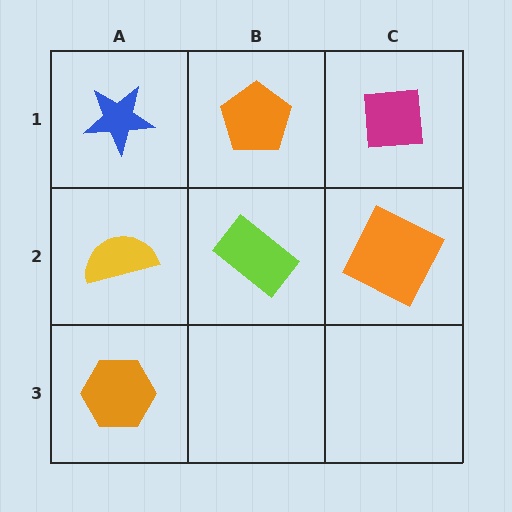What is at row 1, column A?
A blue star.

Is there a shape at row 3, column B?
No, that cell is empty.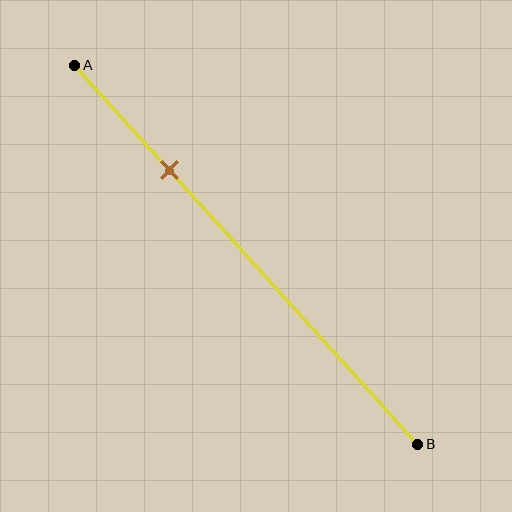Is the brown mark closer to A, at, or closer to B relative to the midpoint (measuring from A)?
The brown mark is closer to point A than the midpoint of segment AB.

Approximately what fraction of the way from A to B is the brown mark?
The brown mark is approximately 30% of the way from A to B.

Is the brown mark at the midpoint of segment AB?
No, the mark is at about 30% from A, not at the 50% midpoint.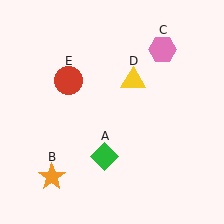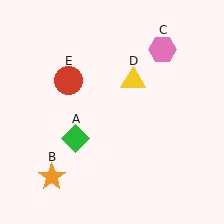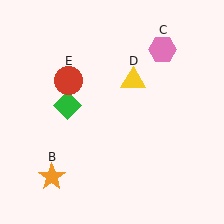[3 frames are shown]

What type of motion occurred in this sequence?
The green diamond (object A) rotated clockwise around the center of the scene.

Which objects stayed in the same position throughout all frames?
Orange star (object B) and pink hexagon (object C) and yellow triangle (object D) and red circle (object E) remained stationary.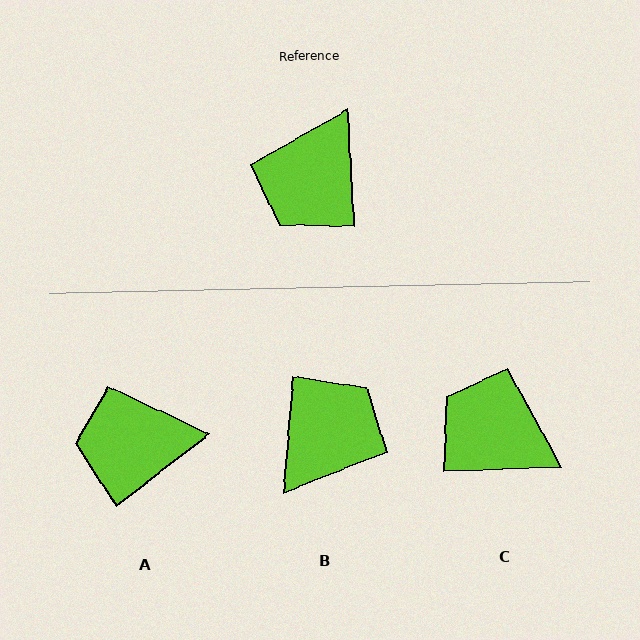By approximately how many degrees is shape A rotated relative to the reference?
Approximately 55 degrees clockwise.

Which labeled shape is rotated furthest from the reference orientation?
B, about 172 degrees away.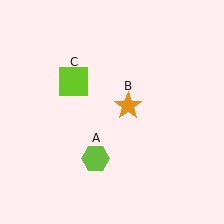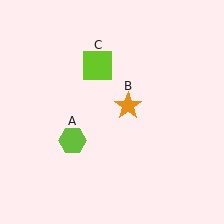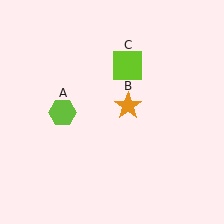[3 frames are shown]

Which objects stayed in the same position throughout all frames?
Orange star (object B) remained stationary.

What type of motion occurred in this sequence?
The lime hexagon (object A), lime square (object C) rotated clockwise around the center of the scene.